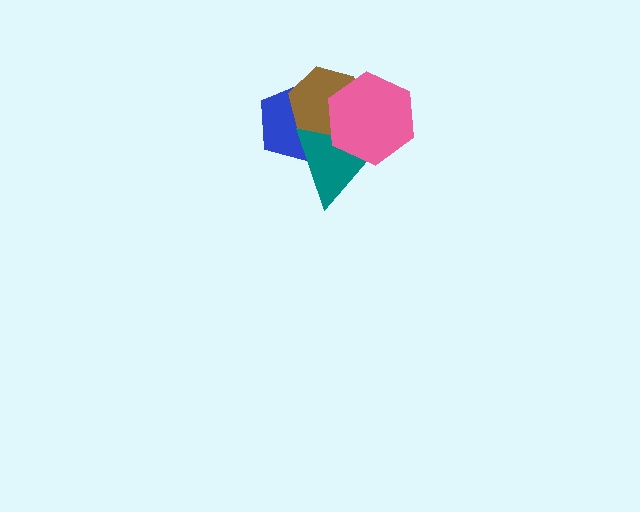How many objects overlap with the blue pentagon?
3 objects overlap with the blue pentagon.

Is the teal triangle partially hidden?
Yes, it is partially covered by another shape.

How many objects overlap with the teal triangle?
3 objects overlap with the teal triangle.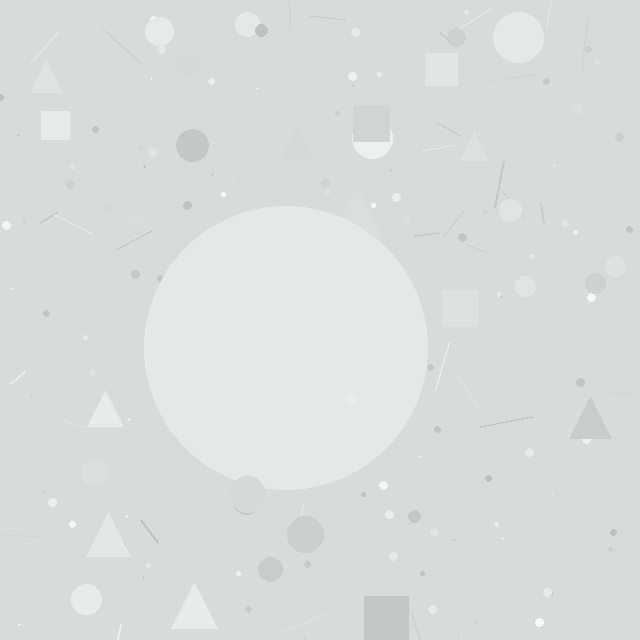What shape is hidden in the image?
A circle is hidden in the image.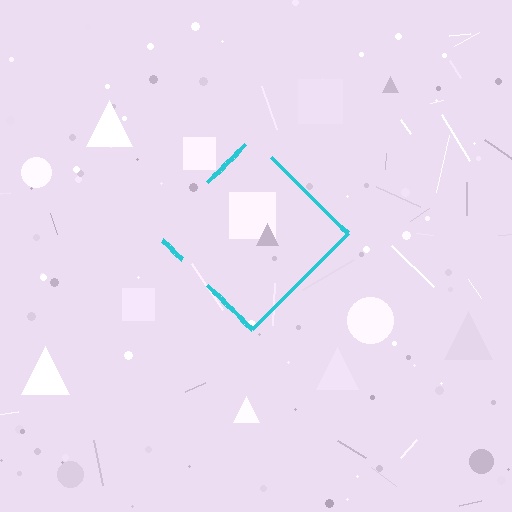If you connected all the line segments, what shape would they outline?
They would outline a diamond.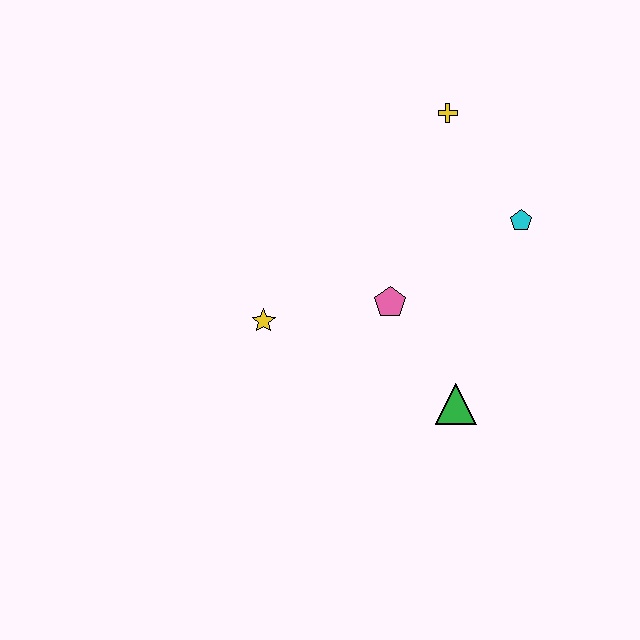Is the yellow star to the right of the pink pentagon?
No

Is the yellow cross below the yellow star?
No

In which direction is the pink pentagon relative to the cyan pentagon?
The pink pentagon is to the left of the cyan pentagon.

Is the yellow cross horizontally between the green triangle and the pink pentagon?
Yes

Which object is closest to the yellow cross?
The cyan pentagon is closest to the yellow cross.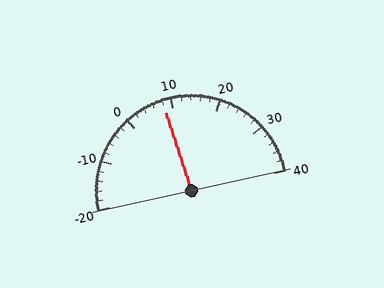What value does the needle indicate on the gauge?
The needle indicates approximately 8.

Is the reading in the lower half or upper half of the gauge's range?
The reading is in the lower half of the range (-20 to 40).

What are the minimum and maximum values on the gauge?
The gauge ranges from -20 to 40.